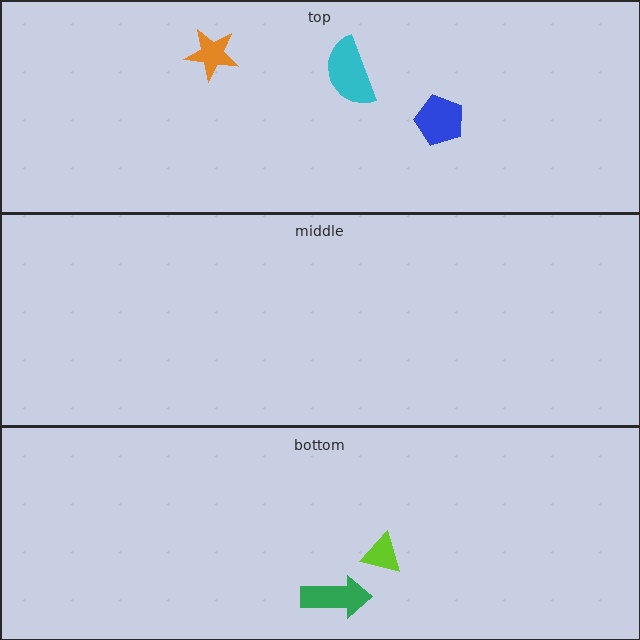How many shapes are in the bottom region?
2.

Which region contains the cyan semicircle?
The top region.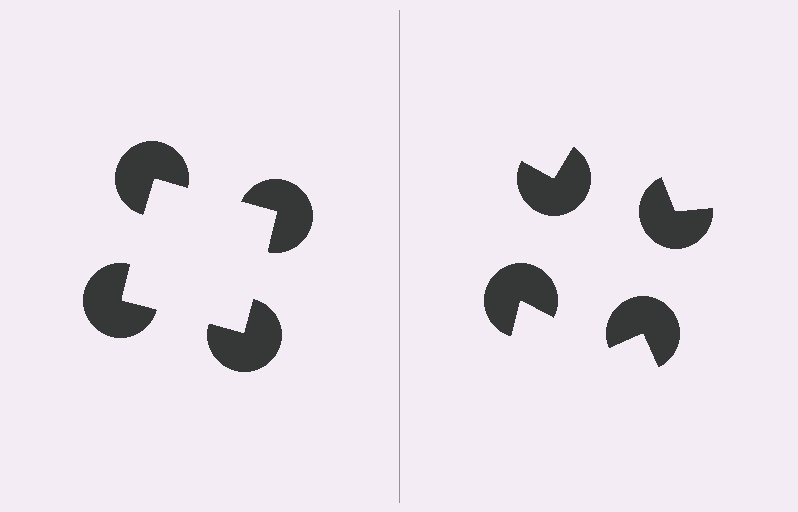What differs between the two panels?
The pac-man discs are positioned identically on both sides; only the wedge orientations differ. On the left they align to a square; on the right they are misaligned.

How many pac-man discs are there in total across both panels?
8 — 4 on each side.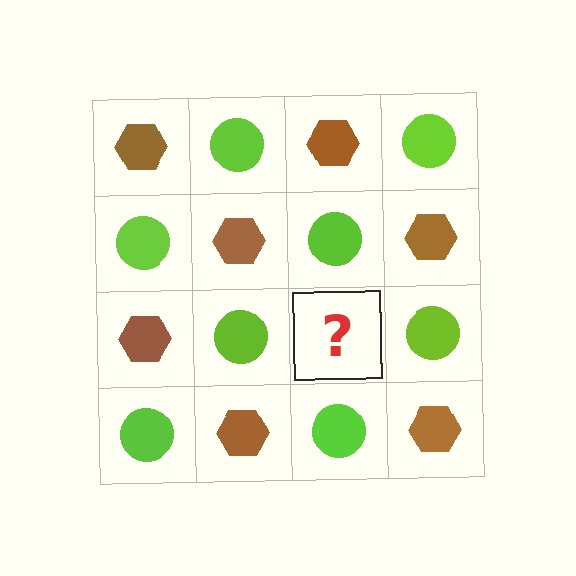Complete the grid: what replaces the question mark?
The question mark should be replaced with a brown hexagon.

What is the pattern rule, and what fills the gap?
The rule is that it alternates brown hexagon and lime circle in a checkerboard pattern. The gap should be filled with a brown hexagon.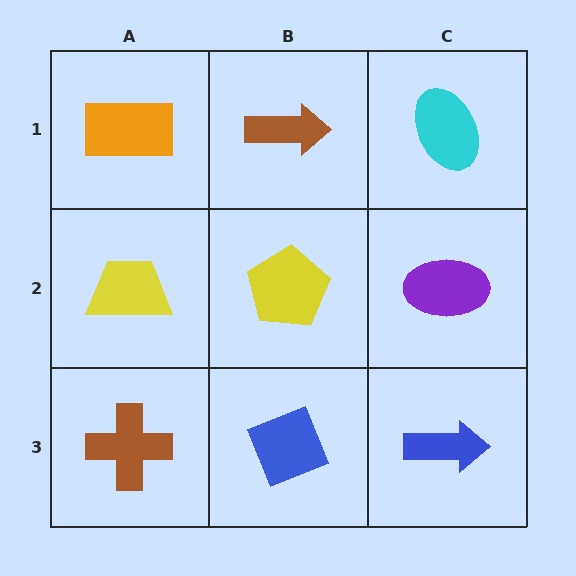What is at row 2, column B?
A yellow pentagon.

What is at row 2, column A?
A yellow trapezoid.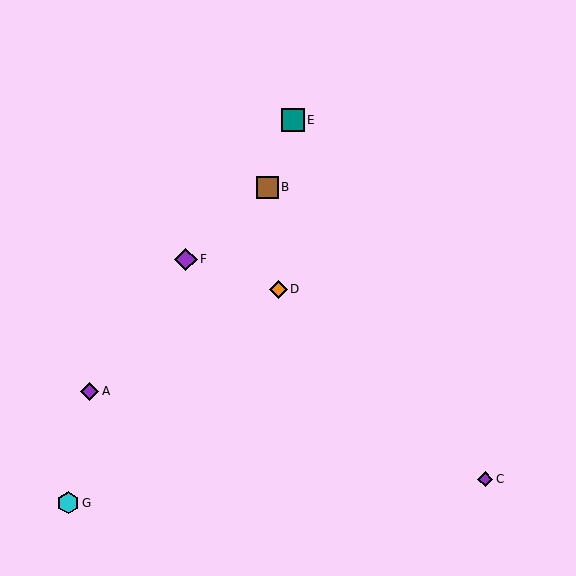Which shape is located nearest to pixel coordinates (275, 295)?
The orange diamond (labeled D) at (278, 289) is nearest to that location.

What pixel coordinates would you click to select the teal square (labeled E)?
Click at (293, 120) to select the teal square E.